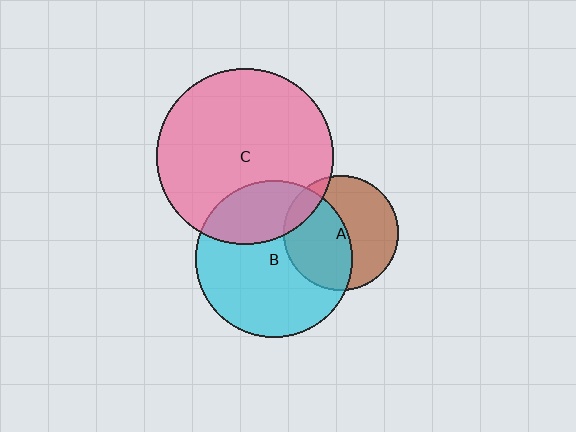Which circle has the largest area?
Circle C (pink).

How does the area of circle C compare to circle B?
Approximately 1.3 times.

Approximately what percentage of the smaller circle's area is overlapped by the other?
Approximately 50%.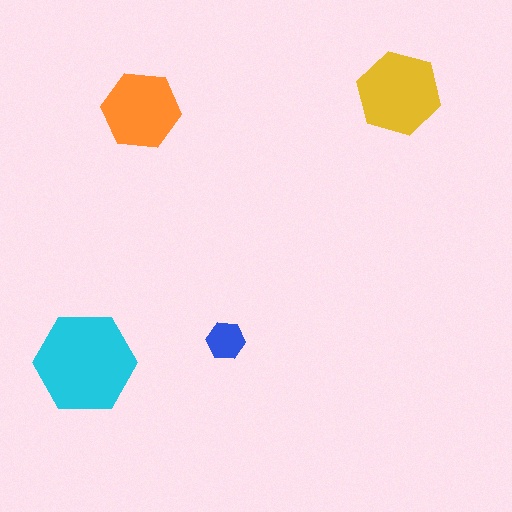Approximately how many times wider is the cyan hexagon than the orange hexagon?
About 1.5 times wider.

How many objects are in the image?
There are 4 objects in the image.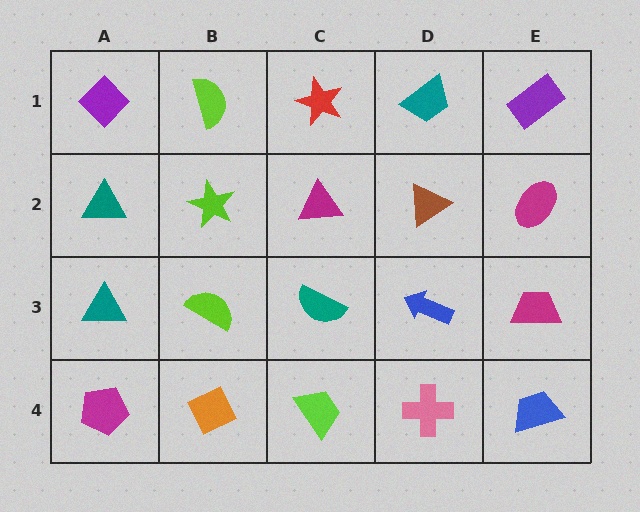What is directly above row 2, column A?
A purple diamond.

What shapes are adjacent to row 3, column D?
A brown triangle (row 2, column D), a pink cross (row 4, column D), a teal semicircle (row 3, column C), a magenta trapezoid (row 3, column E).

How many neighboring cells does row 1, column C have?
3.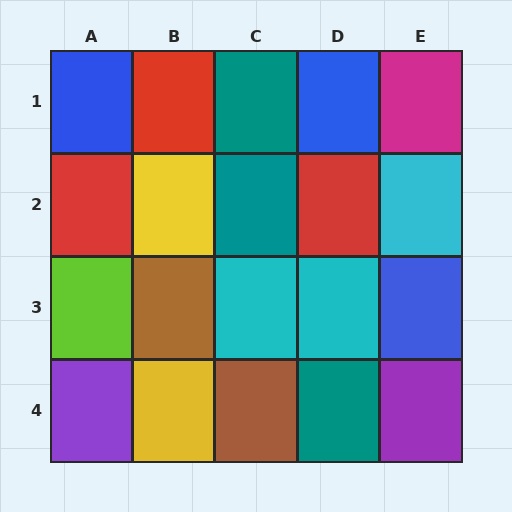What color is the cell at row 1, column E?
Magenta.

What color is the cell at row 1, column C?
Teal.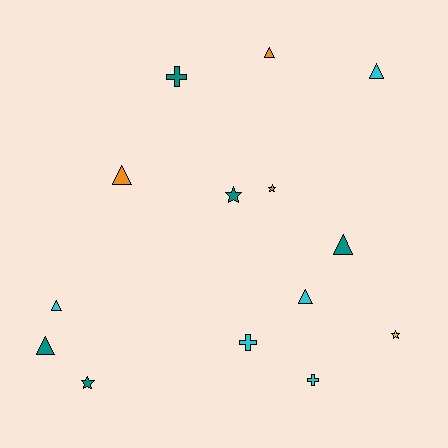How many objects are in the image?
There are 14 objects.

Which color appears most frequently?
Teal, with 5 objects.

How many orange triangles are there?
There are 2 orange triangles.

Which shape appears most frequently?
Triangle, with 7 objects.